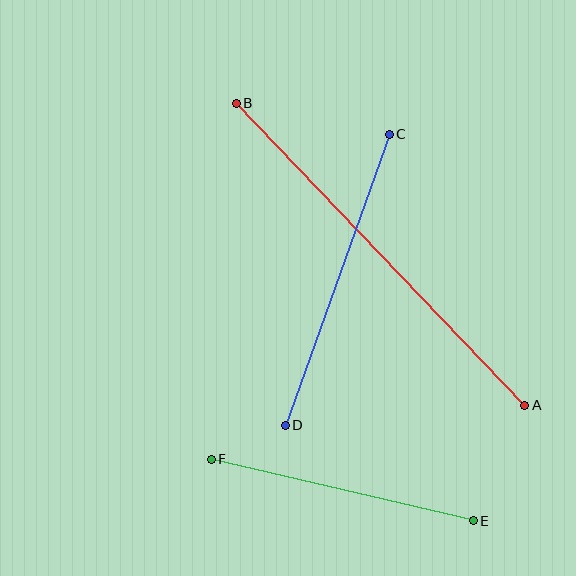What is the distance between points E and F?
The distance is approximately 269 pixels.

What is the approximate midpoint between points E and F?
The midpoint is at approximately (342, 490) pixels.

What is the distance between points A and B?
The distance is approximately 418 pixels.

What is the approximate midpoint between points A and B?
The midpoint is at approximately (380, 254) pixels.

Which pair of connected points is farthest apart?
Points A and B are farthest apart.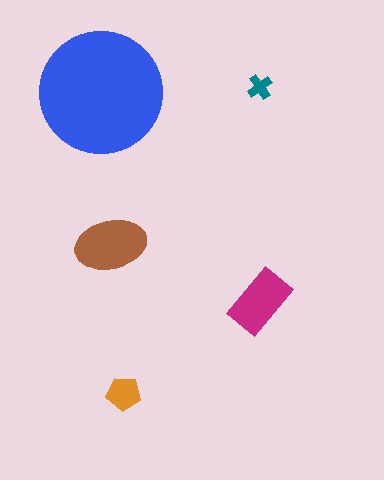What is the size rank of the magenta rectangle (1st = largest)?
3rd.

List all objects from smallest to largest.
The teal cross, the orange pentagon, the magenta rectangle, the brown ellipse, the blue circle.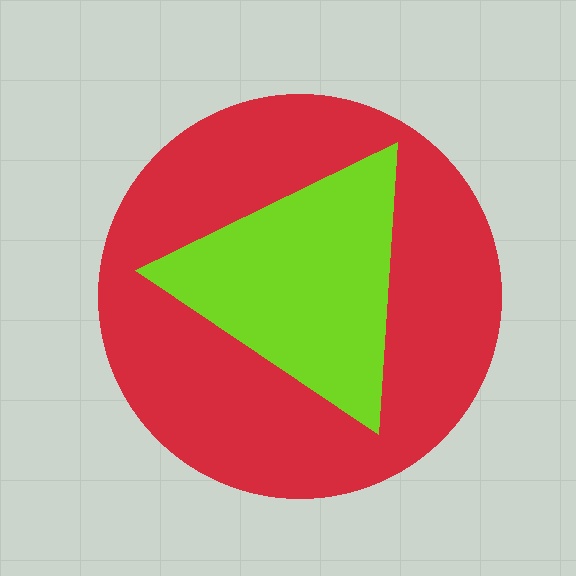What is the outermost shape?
The red circle.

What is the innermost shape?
The lime triangle.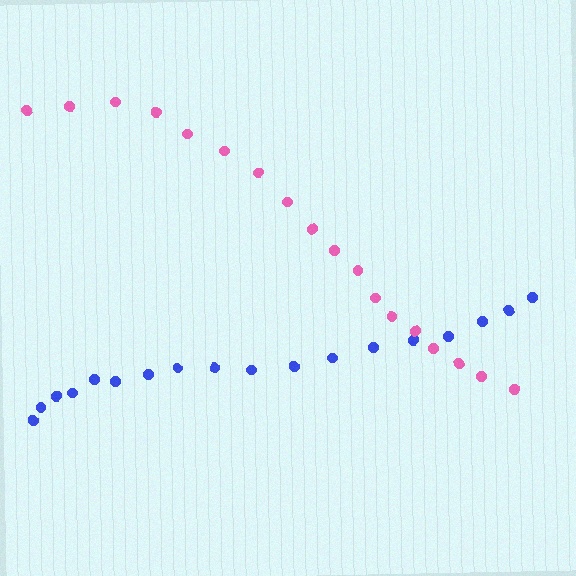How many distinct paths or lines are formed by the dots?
There are 2 distinct paths.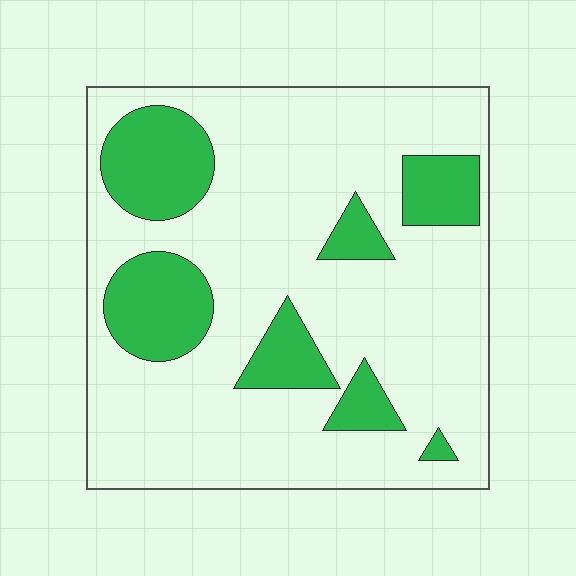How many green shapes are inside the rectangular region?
7.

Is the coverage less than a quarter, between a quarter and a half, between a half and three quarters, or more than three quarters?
Less than a quarter.